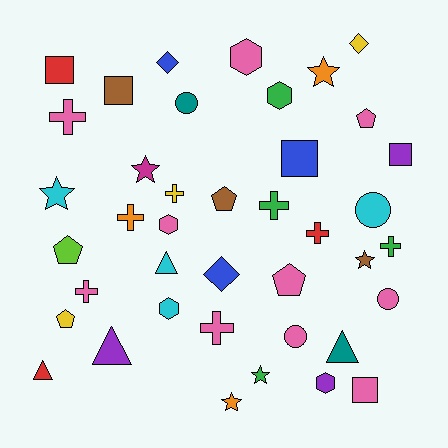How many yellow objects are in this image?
There are 3 yellow objects.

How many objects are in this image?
There are 40 objects.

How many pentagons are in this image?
There are 5 pentagons.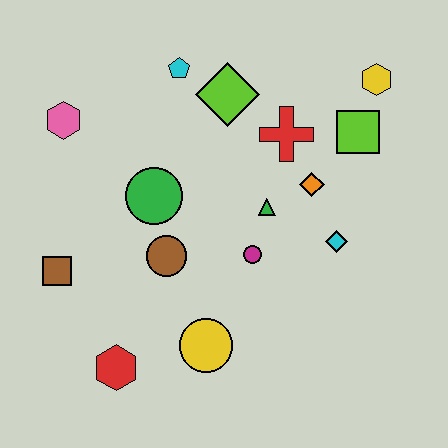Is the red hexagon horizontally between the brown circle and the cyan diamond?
No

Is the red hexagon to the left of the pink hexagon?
No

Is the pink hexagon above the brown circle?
Yes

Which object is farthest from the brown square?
The yellow hexagon is farthest from the brown square.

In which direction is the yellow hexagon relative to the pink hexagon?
The yellow hexagon is to the right of the pink hexagon.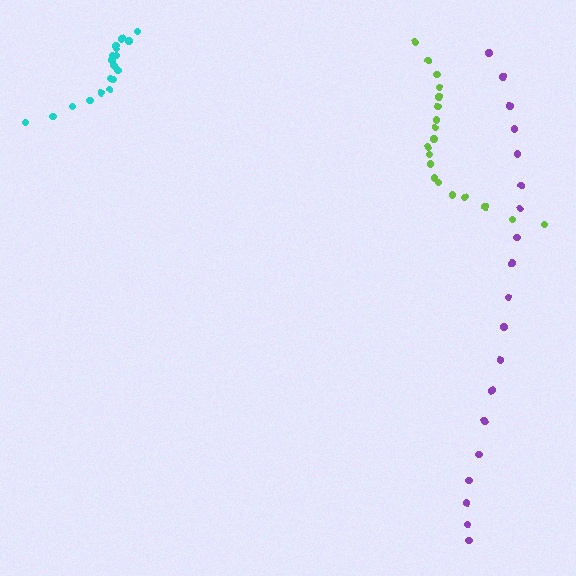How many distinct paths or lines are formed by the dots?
There are 3 distinct paths.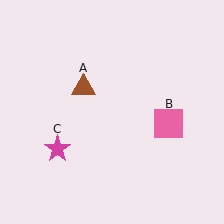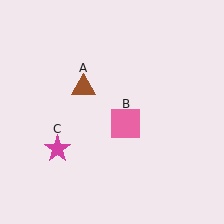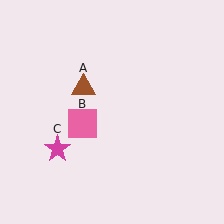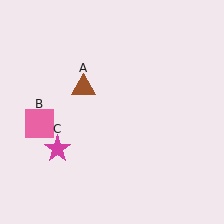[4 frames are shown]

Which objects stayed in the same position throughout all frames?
Brown triangle (object A) and magenta star (object C) remained stationary.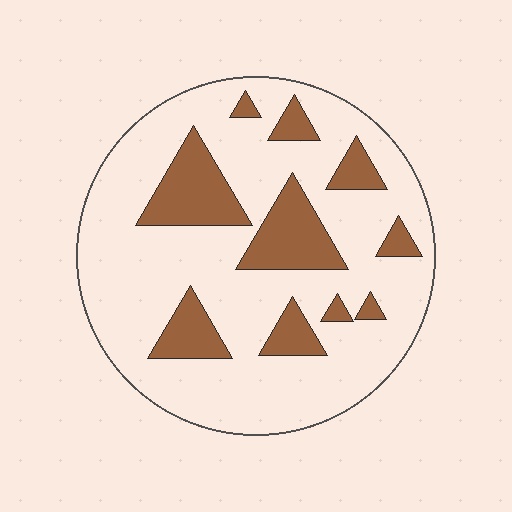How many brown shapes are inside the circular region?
10.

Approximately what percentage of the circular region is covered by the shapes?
Approximately 20%.